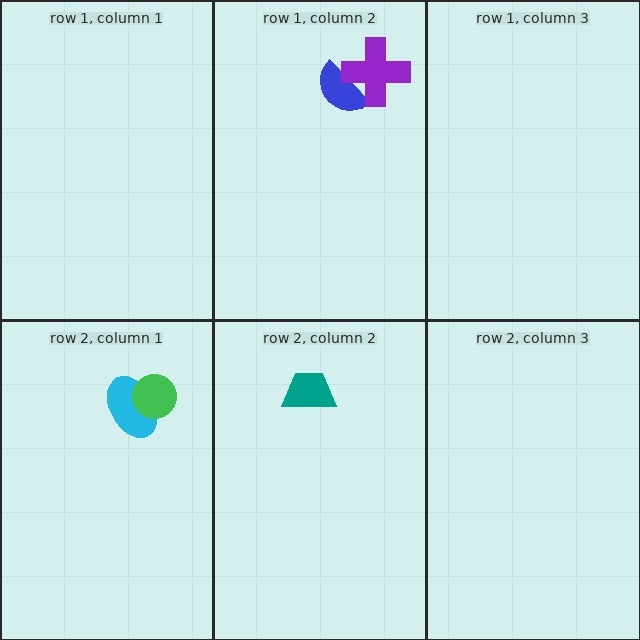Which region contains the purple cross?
The row 1, column 2 region.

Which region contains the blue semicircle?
The row 1, column 2 region.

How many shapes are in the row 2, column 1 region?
2.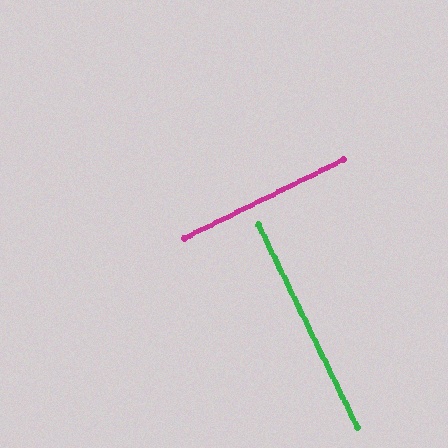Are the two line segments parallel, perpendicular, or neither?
Perpendicular — they meet at approximately 90°.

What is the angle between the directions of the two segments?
Approximately 90 degrees.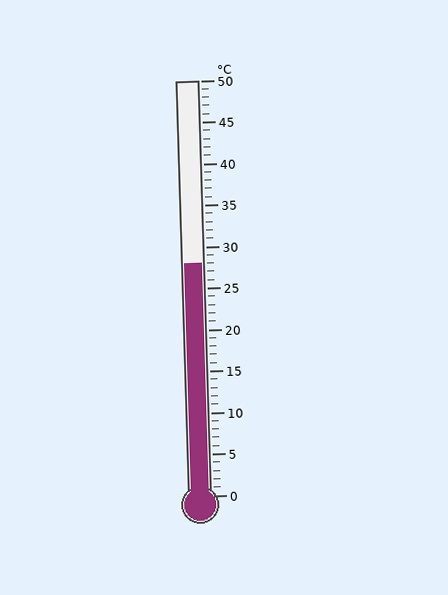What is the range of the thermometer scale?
The thermometer scale ranges from 0°C to 50°C.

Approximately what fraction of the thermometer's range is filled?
The thermometer is filled to approximately 55% of its range.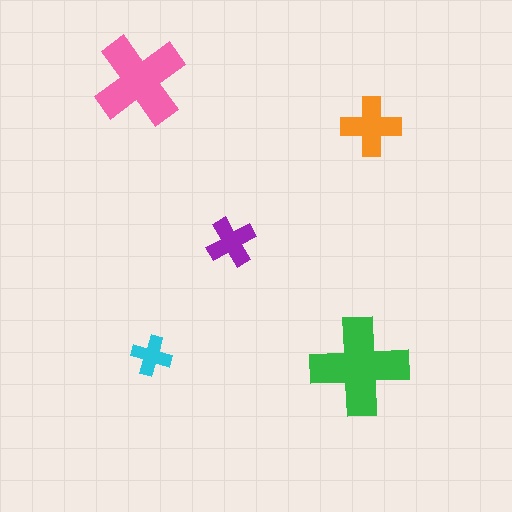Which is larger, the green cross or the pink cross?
The green one.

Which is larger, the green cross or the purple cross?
The green one.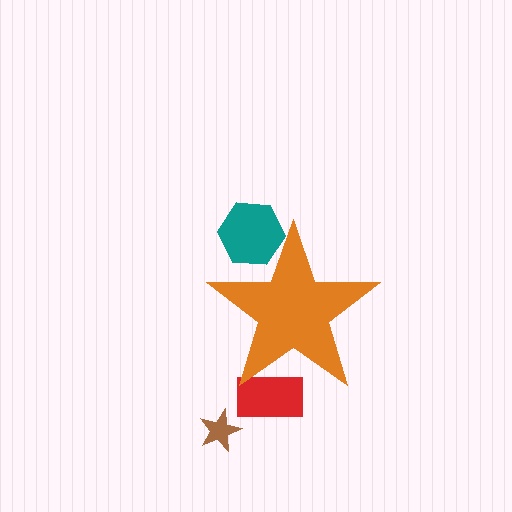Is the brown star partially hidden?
No, the brown star is fully visible.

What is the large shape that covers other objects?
An orange star.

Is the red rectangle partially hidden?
Yes, the red rectangle is partially hidden behind the orange star.